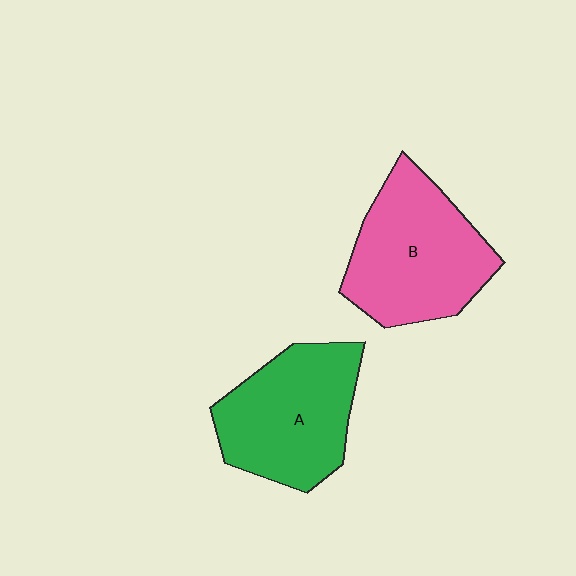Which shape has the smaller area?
Shape A (green).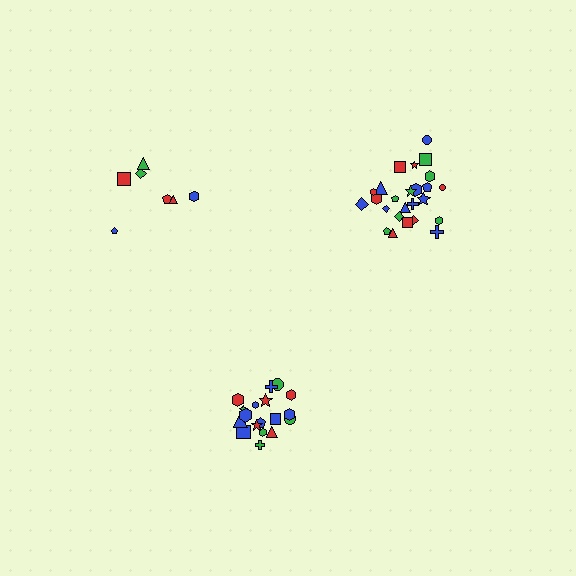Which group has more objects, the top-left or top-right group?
The top-right group.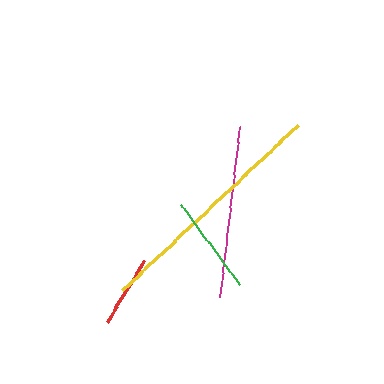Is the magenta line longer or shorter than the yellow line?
The yellow line is longer than the magenta line.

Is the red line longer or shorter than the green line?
The green line is longer than the red line.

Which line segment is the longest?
The yellow line is the longest at approximately 242 pixels.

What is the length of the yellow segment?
The yellow segment is approximately 242 pixels long.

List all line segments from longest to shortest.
From longest to shortest: yellow, magenta, green, red.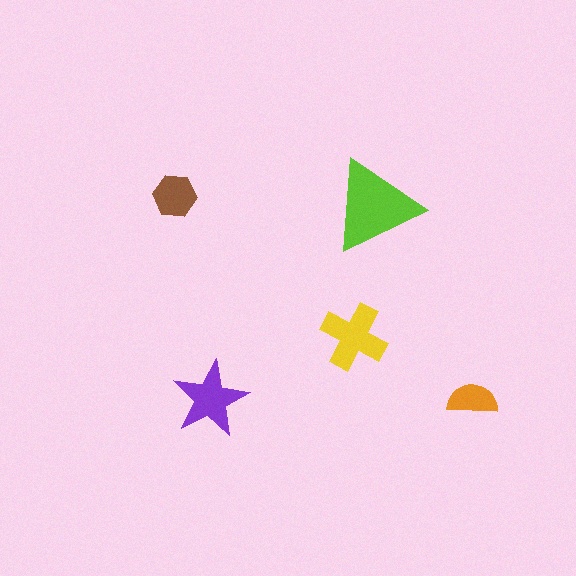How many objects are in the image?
There are 5 objects in the image.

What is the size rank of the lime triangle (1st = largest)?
1st.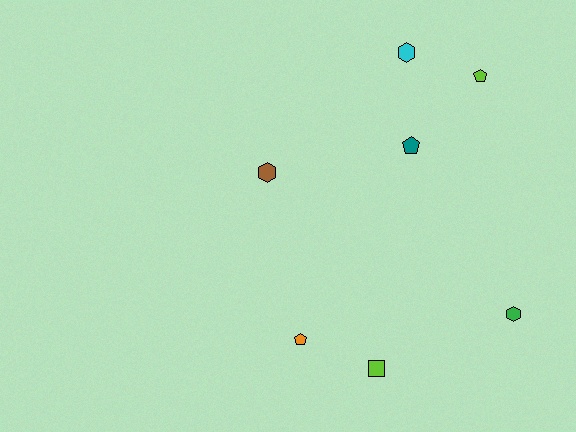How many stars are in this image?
There are no stars.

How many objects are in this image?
There are 7 objects.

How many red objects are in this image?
There are no red objects.